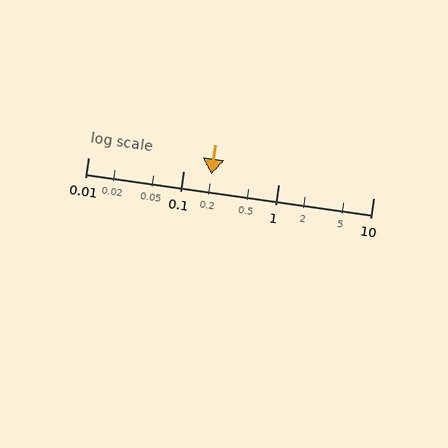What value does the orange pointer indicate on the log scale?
The pointer indicates approximately 0.2.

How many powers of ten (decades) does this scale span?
The scale spans 3 decades, from 0.01 to 10.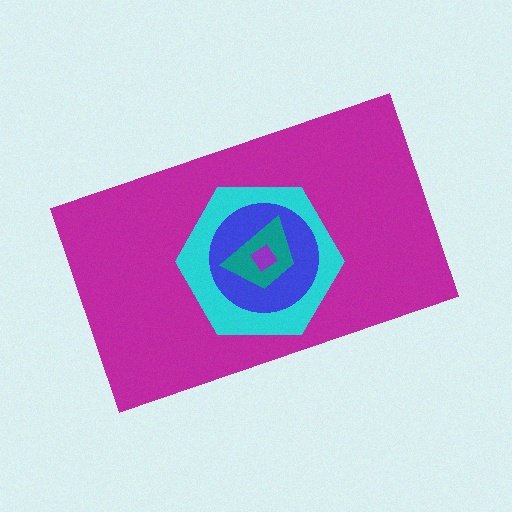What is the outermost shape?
The magenta rectangle.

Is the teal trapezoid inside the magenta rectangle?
Yes.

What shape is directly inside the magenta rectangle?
The cyan hexagon.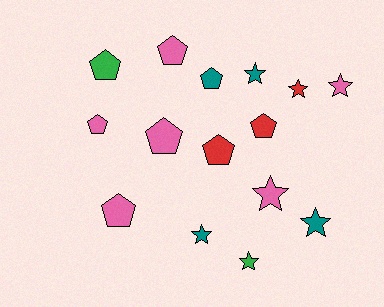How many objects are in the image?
There are 15 objects.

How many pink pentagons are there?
There are 4 pink pentagons.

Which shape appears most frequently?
Pentagon, with 8 objects.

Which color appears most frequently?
Pink, with 6 objects.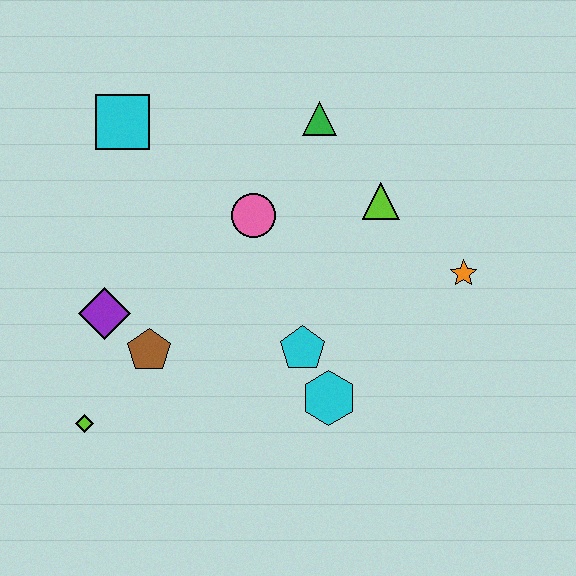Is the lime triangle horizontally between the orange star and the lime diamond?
Yes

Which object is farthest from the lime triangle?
The lime diamond is farthest from the lime triangle.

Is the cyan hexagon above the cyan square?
No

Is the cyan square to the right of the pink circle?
No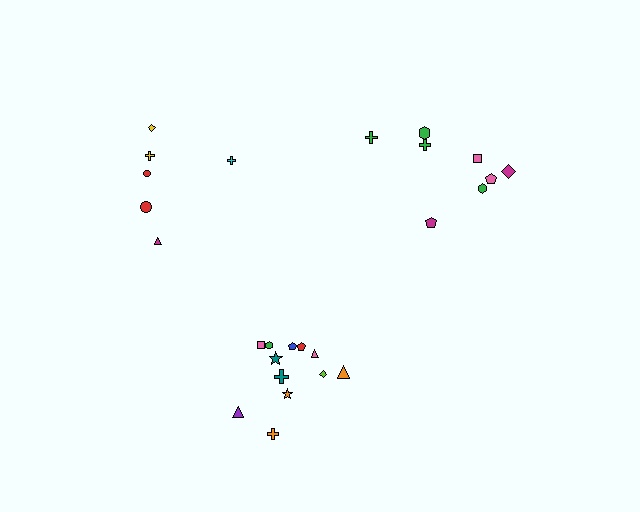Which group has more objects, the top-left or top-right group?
The top-right group.